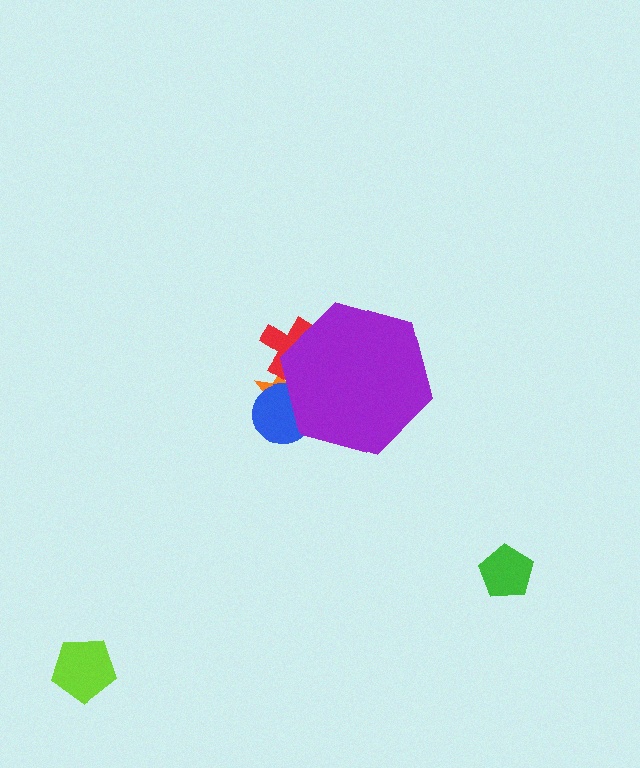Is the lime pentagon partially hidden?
No, the lime pentagon is fully visible.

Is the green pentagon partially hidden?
No, the green pentagon is fully visible.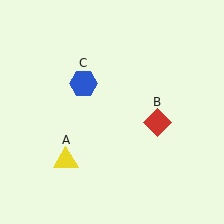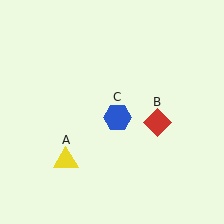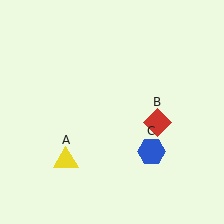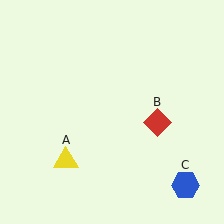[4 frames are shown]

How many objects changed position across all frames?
1 object changed position: blue hexagon (object C).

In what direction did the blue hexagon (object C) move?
The blue hexagon (object C) moved down and to the right.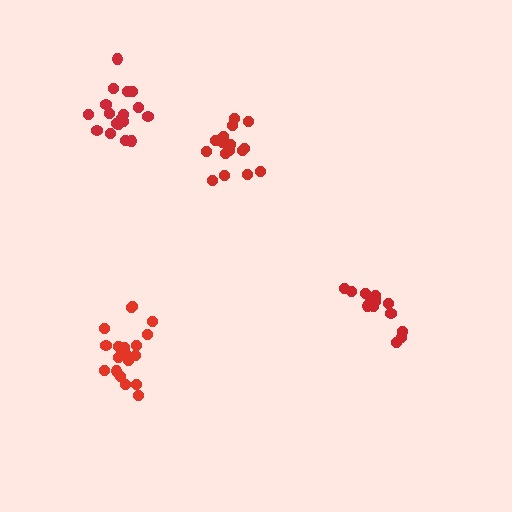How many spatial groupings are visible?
There are 4 spatial groupings.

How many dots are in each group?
Group 1: 16 dots, Group 2: 14 dots, Group 3: 20 dots, Group 4: 18 dots (68 total).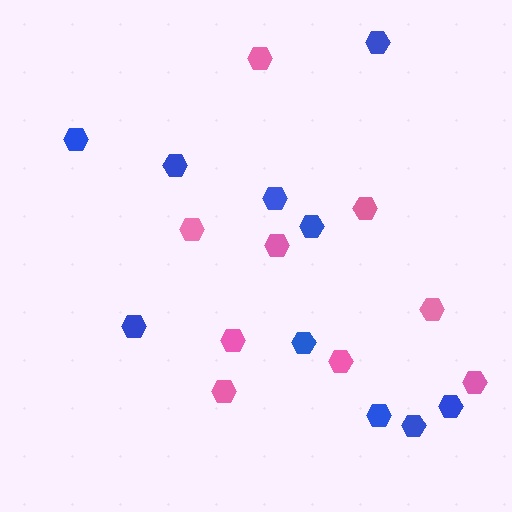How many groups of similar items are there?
There are 2 groups: one group of pink hexagons (9) and one group of blue hexagons (10).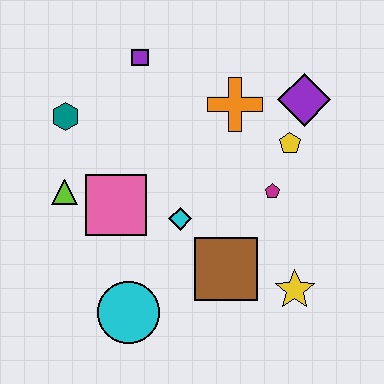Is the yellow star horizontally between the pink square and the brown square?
No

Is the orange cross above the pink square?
Yes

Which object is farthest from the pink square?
The purple diamond is farthest from the pink square.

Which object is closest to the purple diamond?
The yellow pentagon is closest to the purple diamond.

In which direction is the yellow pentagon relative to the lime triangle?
The yellow pentagon is to the right of the lime triangle.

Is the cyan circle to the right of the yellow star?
No